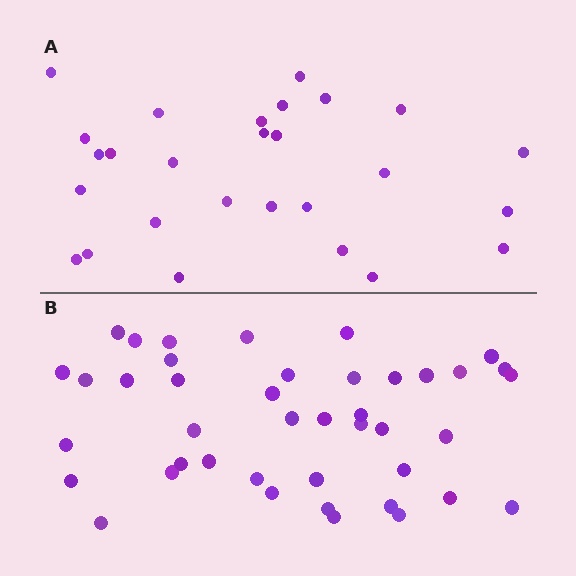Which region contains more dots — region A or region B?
Region B (the bottom region) has more dots.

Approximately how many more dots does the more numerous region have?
Region B has approximately 15 more dots than region A.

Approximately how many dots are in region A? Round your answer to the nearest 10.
About 30 dots. (The exact count is 27, which rounds to 30.)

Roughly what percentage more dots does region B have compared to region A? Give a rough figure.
About 55% more.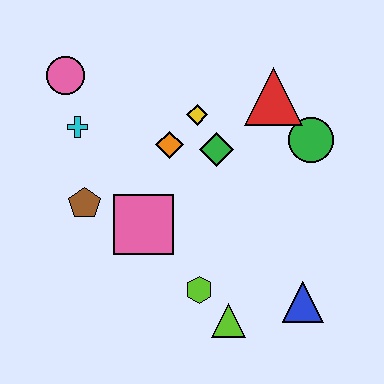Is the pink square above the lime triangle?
Yes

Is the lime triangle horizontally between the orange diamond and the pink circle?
No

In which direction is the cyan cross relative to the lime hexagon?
The cyan cross is above the lime hexagon.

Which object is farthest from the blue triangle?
The pink circle is farthest from the blue triangle.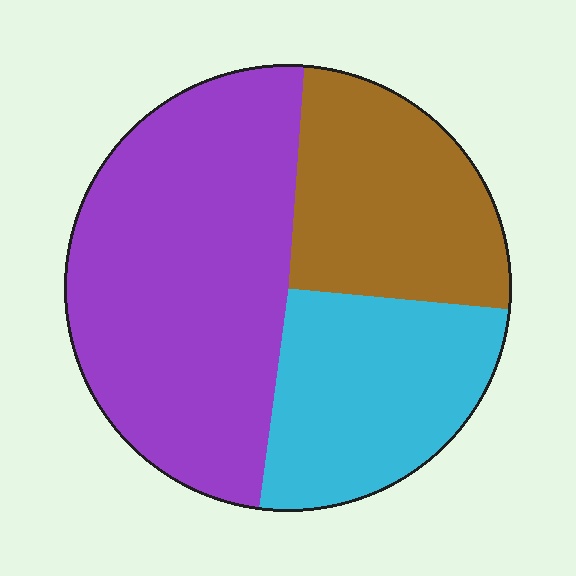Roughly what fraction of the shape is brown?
Brown takes up between a sixth and a third of the shape.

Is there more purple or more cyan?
Purple.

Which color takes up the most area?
Purple, at roughly 50%.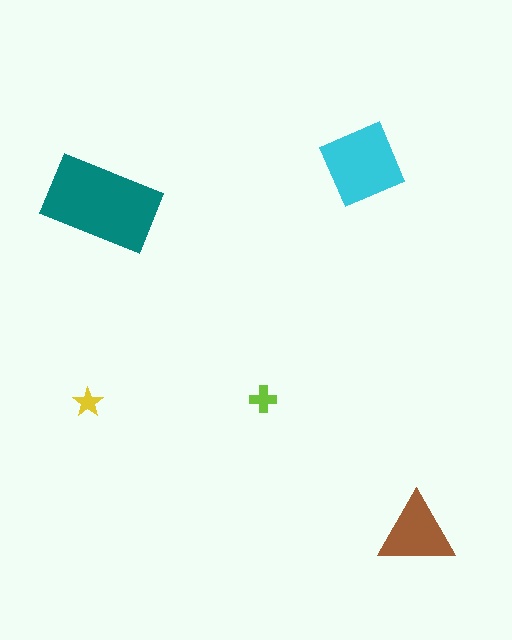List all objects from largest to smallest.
The teal rectangle, the cyan square, the brown triangle, the lime cross, the yellow star.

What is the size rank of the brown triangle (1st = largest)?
3rd.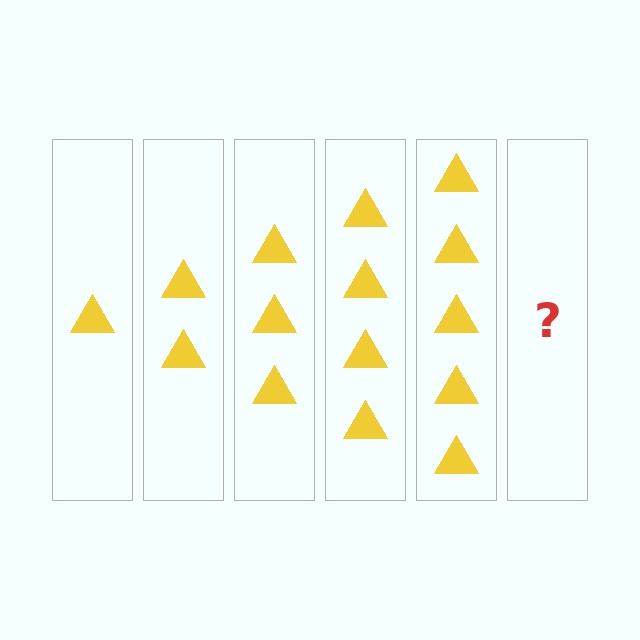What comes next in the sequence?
The next element should be 6 triangles.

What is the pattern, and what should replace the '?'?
The pattern is that each step adds one more triangle. The '?' should be 6 triangles.